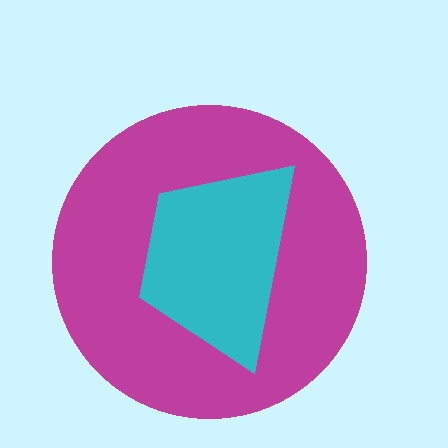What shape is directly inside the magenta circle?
The cyan trapezoid.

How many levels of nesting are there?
2.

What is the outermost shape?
The magenta circle.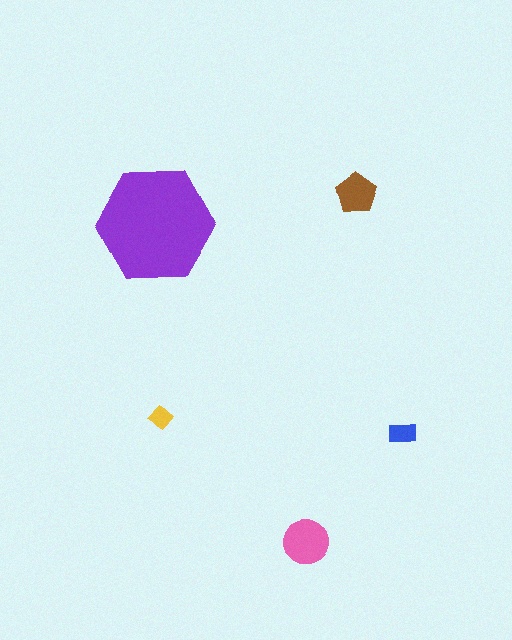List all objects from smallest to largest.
The yellow diamond, the blue rectangle, the brown pentagon, the pink circle, the purple hexagon.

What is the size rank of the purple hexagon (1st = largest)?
1st.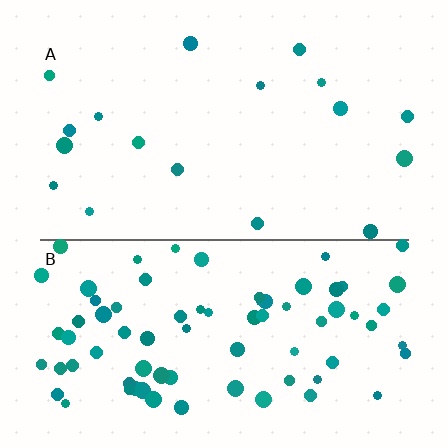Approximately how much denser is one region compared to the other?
Approximately 4.4× — region B over region A.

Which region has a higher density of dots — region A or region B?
B (the bottom).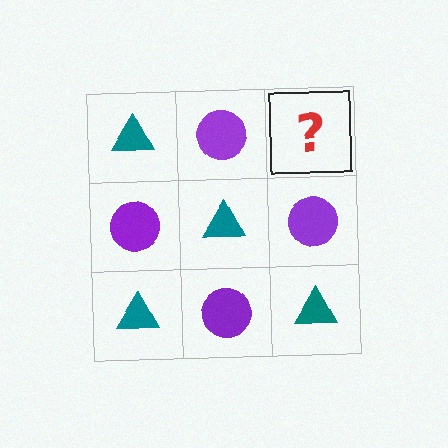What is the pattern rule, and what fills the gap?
The rule is that it alternates teal triangle and purple circle in a checkerboard pattern. The gap should be filled with a teal triangle.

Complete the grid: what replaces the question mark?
The question mark should be replaced with a teal triangle.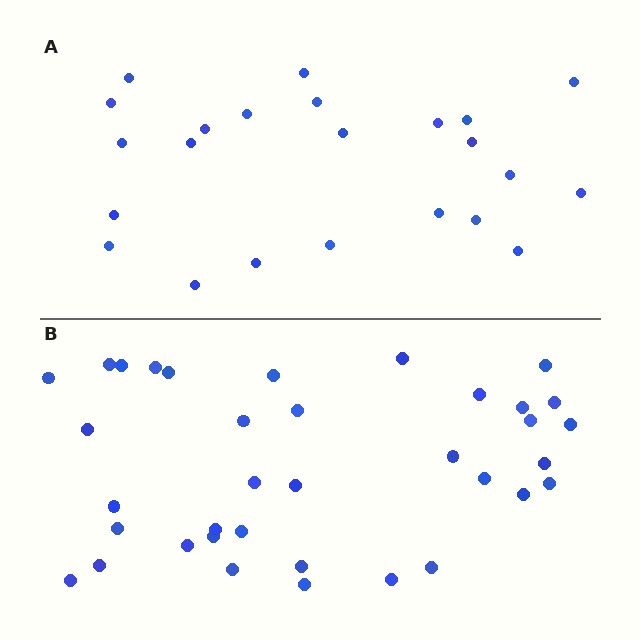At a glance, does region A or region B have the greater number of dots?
Region B (the bottom region) has more dots.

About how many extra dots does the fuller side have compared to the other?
Region B has approximately 15 more dots than region A.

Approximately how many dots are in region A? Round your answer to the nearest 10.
About 20 dots. (The exact count is 23, which rounds to 20.)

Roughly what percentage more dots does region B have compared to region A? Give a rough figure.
About 55% more.